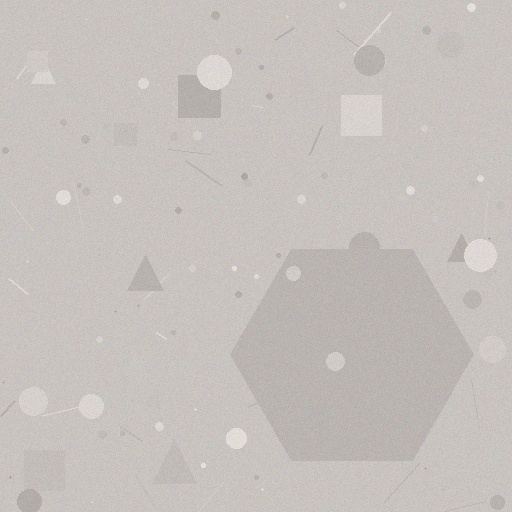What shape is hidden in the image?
A hexagon is hidden in the image.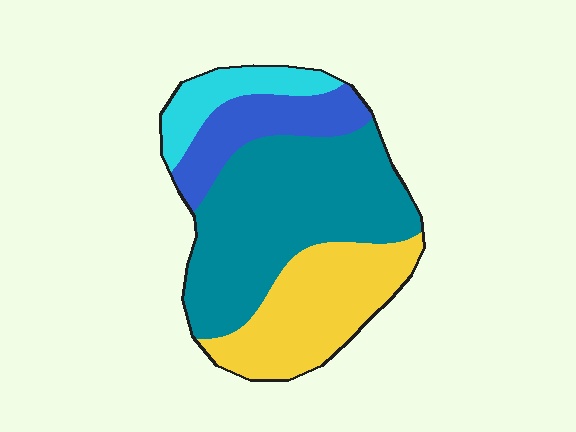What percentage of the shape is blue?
Blue covers about 15% of the shape.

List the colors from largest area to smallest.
From largest to smallest: teal, yellow, blue, cyan.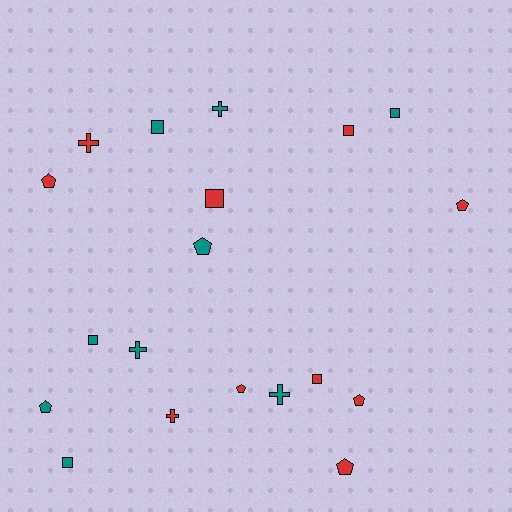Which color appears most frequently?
Red, with 10 objects.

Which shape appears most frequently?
Pentagon, with 7 objects.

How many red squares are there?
There are 3 red squares.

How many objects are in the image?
There are 19 objects.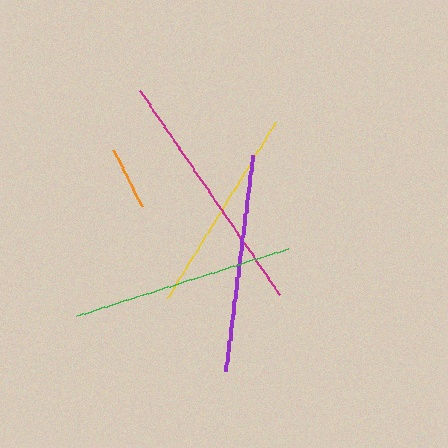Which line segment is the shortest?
The orange line is the shortest at approximately 62 pixels.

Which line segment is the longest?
The magenta line is the longest at approximately 247 pixels.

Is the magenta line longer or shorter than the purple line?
The magenta line is longer than the purple line.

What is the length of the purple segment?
The purple segment is approximately 218 pixels long.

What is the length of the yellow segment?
The yellow segment is approximately 207 pixels long.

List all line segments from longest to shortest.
From longest to shortest: magenta, green, purple, yellow, orange.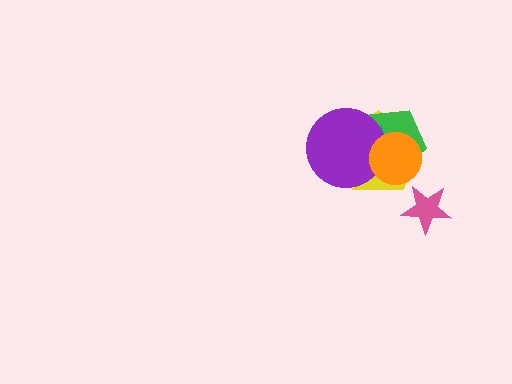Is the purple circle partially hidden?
Yes, it is partially covered by another shape.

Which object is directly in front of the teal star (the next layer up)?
The purple circle is directly in front of the teal star.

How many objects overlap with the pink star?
0 objects overlap with the pink star.